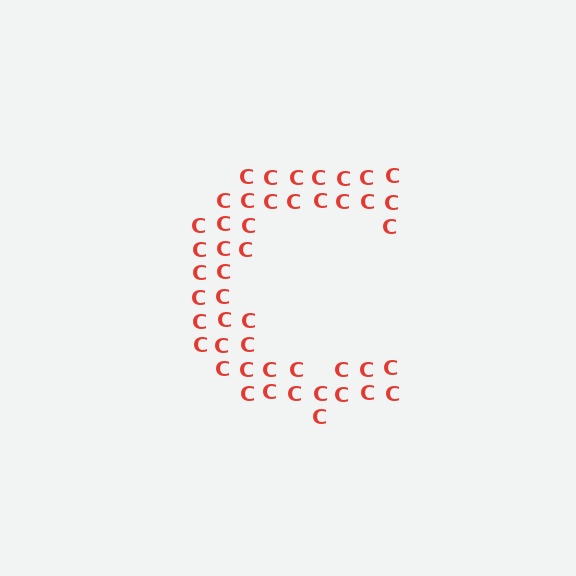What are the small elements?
The small elements are letter C's.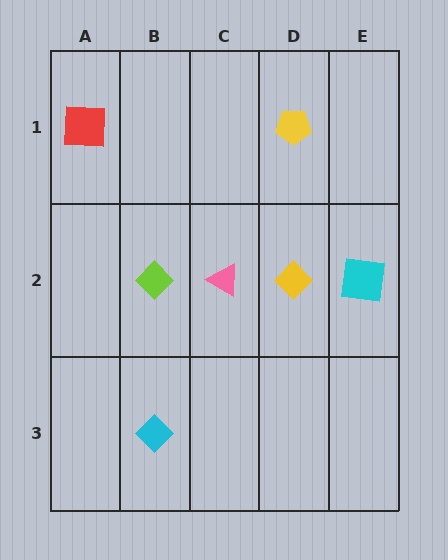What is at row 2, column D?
A yellow diamond.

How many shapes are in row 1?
2 shapes.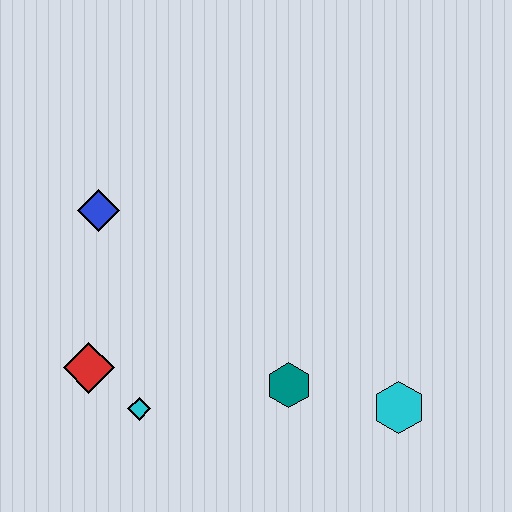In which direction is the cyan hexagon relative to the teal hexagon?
The cyan hexagon is to the right of the teal hexagon.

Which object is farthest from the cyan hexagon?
The blue diamond is farthest from the cyan hexagon.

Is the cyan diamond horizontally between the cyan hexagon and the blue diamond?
Yes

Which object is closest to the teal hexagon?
The cyan hexagon is closest to the teal hexagon.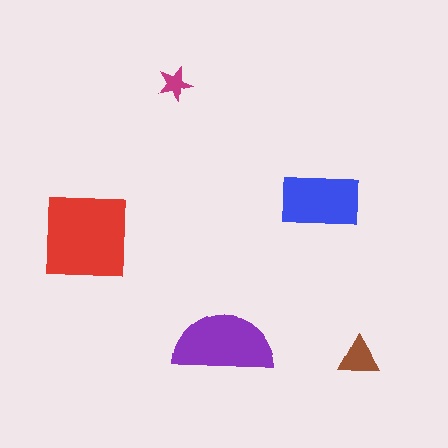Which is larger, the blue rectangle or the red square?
The red square.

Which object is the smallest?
The magenta star.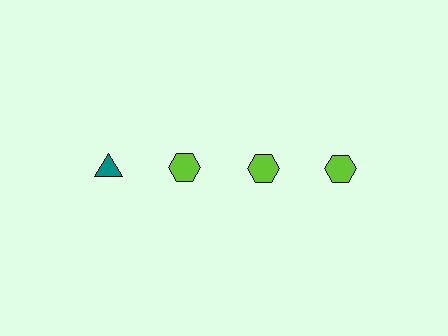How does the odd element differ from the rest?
It differs in both color (teal instead of lime) and shape (triangle instead of hexagon).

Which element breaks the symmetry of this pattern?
The teal triangle in the top row, leftmost column breaks the symmetry. All other shapes are lime hexagons.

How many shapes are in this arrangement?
There are 4 shapes arranged in a grid pattern.